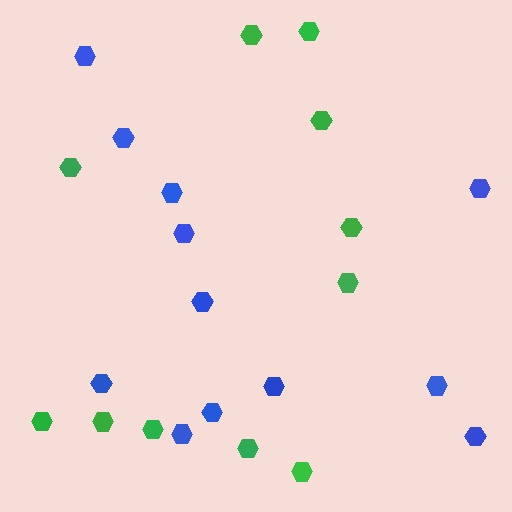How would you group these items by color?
There are 2 groups: one group of blue hexagons (12) and one group of green hexagons (11).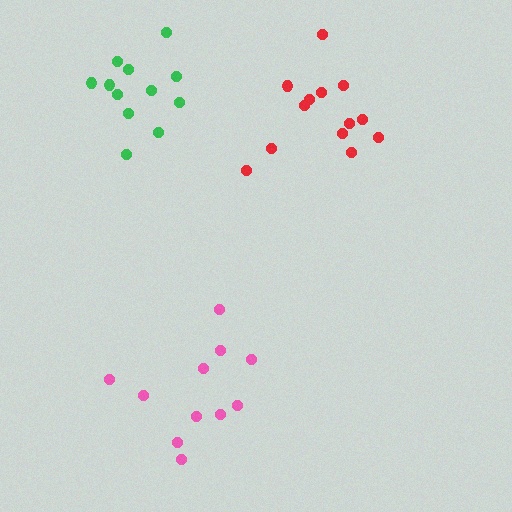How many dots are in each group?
Group 1: 11 dots, Group 2: 12 dots, Group 3: 13 dots (36 total).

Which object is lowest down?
The pink cluster is bottommost.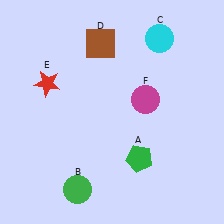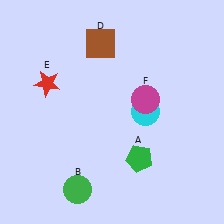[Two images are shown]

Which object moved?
The cyan circle (C) moved down.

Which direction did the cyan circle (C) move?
The cyan circle (C) moved down.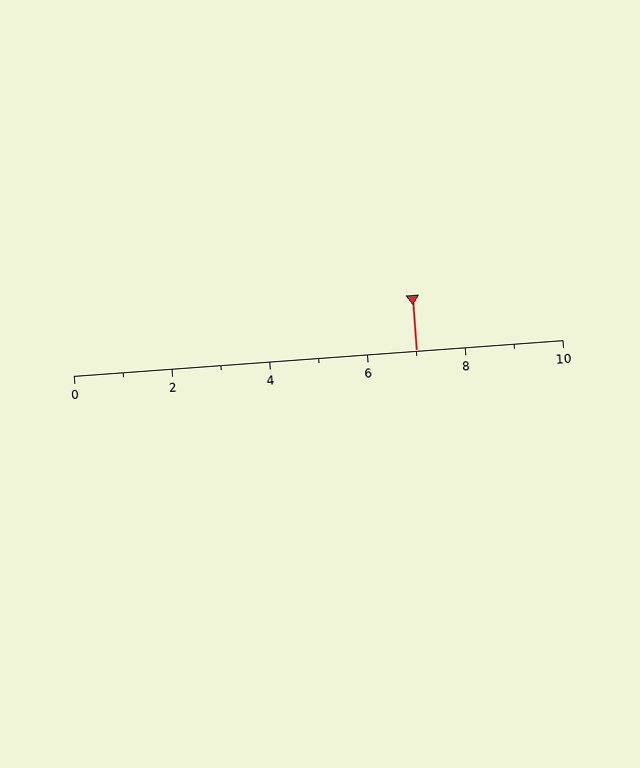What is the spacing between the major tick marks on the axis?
The major ticks are spaced 2 apart.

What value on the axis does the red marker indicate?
The marker indicates approximately 7.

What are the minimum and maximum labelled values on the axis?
The axis runs from 0 to 10.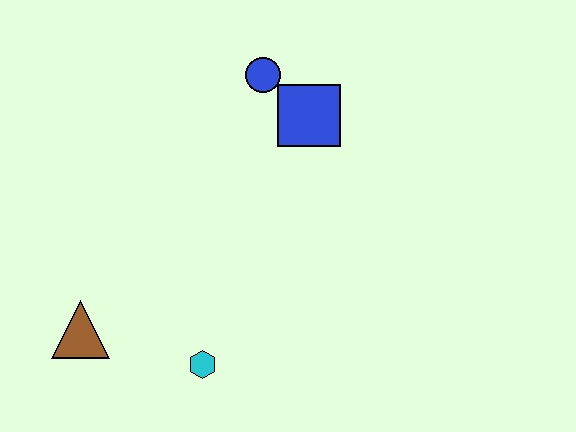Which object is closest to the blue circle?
The blue square is closest to the blue circle.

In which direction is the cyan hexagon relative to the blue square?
The cyan hexagon is below the blue square.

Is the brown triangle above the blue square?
No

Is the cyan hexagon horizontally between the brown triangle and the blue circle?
Yes